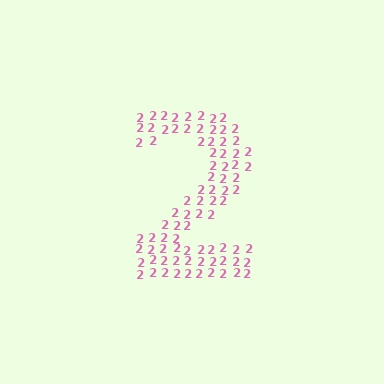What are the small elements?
The small elements are digit 2's.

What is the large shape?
The large shape is the digit 2.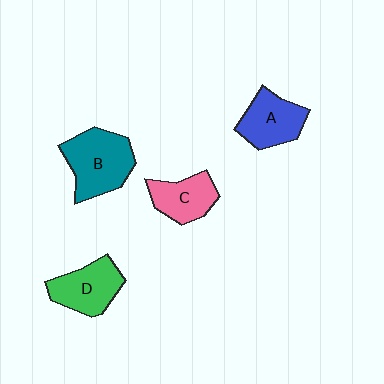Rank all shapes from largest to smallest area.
From largest to smallest: B (teal), D (green), A (blue), C (pink).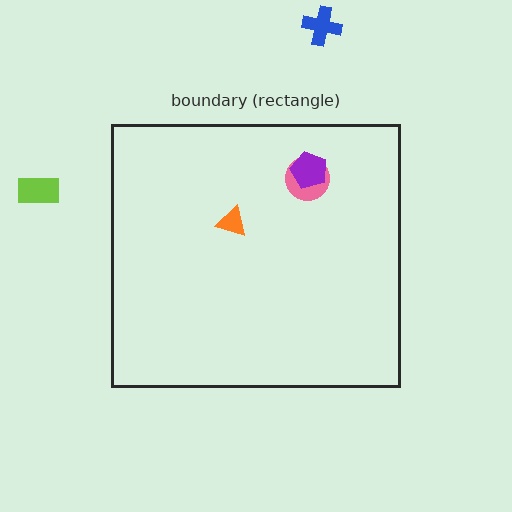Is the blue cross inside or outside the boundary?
Outside.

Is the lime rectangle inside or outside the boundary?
Outside.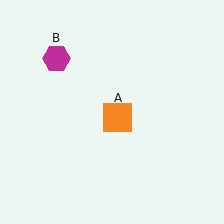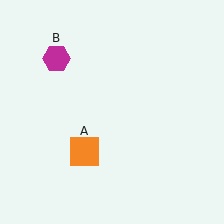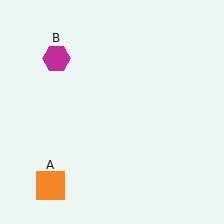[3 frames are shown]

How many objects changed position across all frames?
1 object changed position: orange square (object A).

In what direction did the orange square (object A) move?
The orange square (object A) moved down and to the left.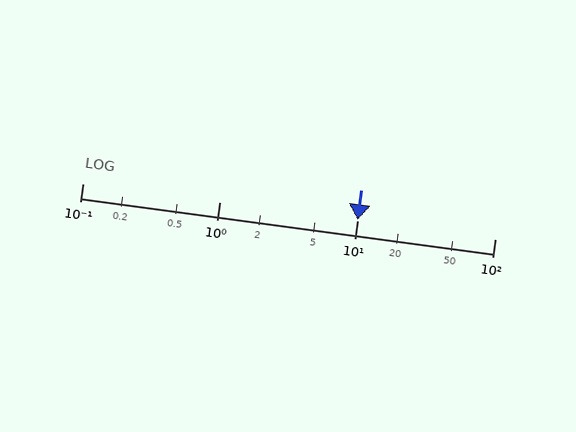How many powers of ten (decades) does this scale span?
The scale spans 3 decades, from 0.1 to 100.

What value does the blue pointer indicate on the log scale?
The pointer indicates approximately 10.